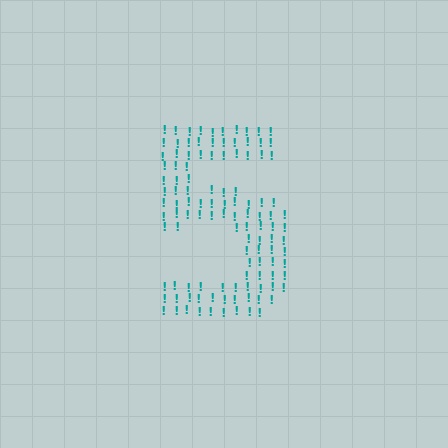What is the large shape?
The large shape is the digit 5.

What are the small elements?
The small elements are exclamation marks.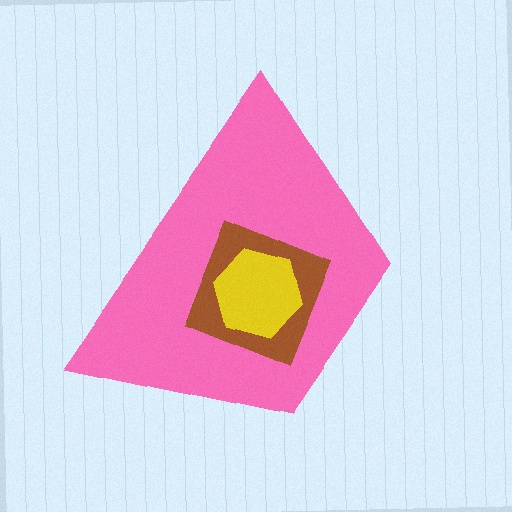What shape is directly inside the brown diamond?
The yellow hexagon.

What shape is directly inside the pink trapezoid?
The brown diamond.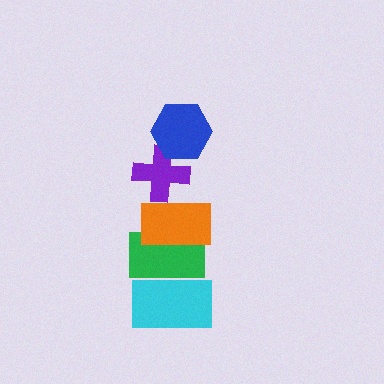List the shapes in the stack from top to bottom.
From top to bottom: the blue hexagon, the purple cross, the orange rectangle, the green rectangle, the cyan rectangle.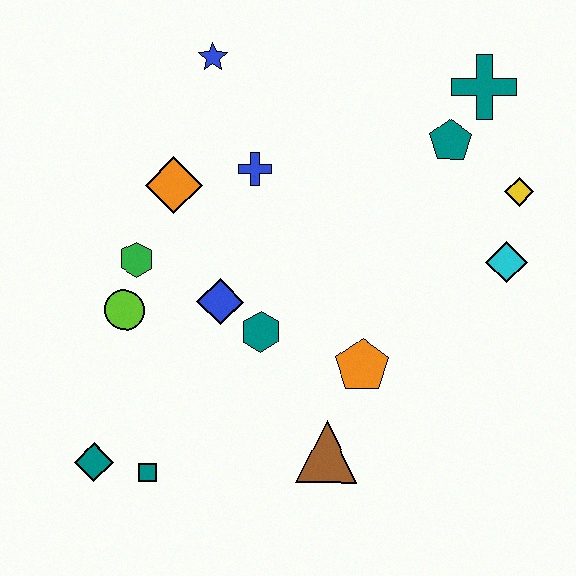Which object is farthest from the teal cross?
The teal diamond is farthest from the teal cross.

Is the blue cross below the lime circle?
No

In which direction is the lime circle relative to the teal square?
The lime circle is above the teal square.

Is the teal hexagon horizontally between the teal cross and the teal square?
Yes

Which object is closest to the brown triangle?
The orange pentagon is closest to the brown triangle.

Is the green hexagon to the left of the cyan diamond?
Yes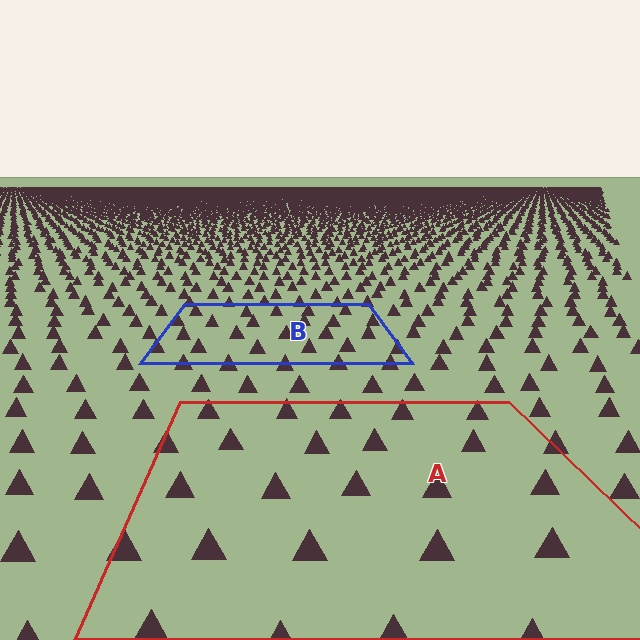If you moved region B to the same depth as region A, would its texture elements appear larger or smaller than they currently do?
They would appear larger. At a closer depth, the same texture elements are projected at a bigger on-screen size.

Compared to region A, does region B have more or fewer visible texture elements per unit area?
Region B has more texture elements per unit area — they are packed more densely because it is farther away.